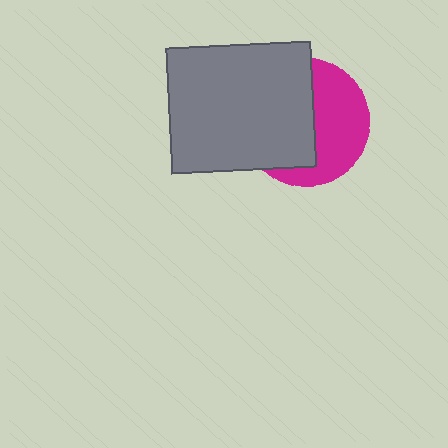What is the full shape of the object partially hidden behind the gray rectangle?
The partially hidden object is a magenta circle.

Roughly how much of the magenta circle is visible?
About half of it is visible (roughly 47%).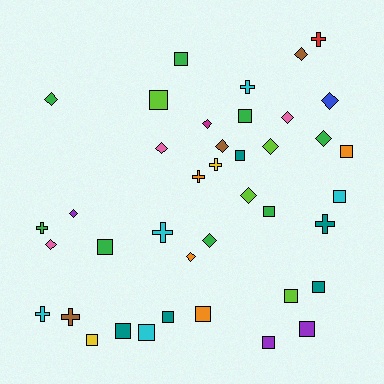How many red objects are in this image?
There is 1 red object.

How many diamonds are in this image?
There are 14 diamonds.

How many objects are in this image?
There are 40 objects.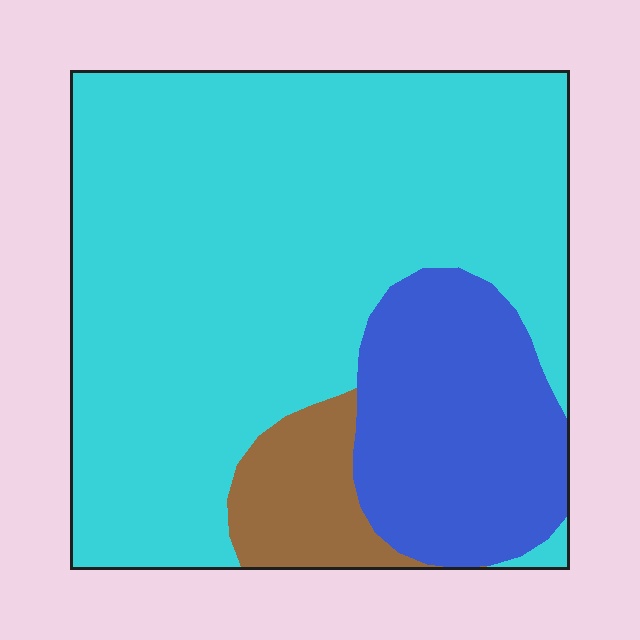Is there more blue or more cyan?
Cyan.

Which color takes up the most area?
Cyan, at roughly 70%.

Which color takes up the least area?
Brown, at roughly 10%.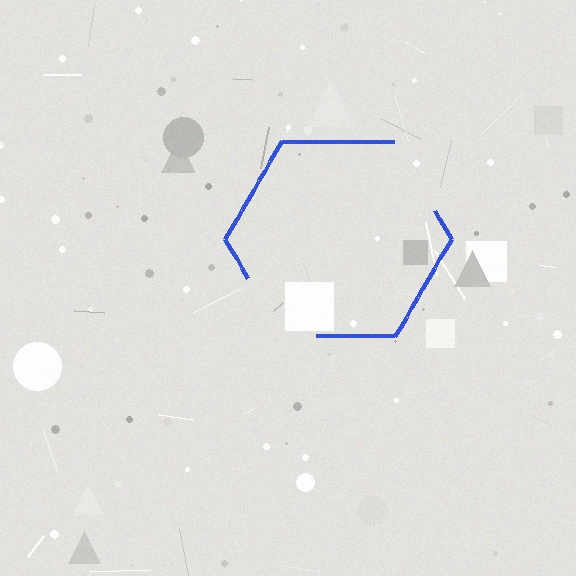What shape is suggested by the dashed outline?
The dashed outline suggests a hexagon.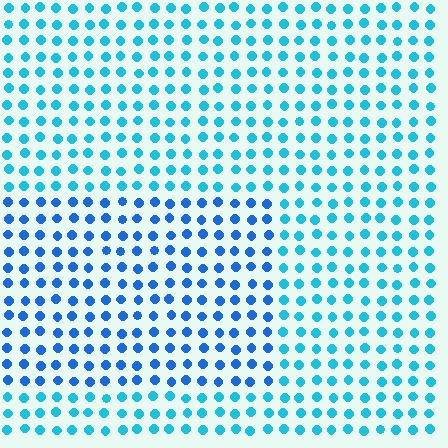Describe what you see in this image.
The image is filled with small cyan elements in a uniform arrangement. A rectangle-shaped region is visible where the elements are tinted to a slightly different hue, forming a subtle color boundary.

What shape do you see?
I see a rectangle.